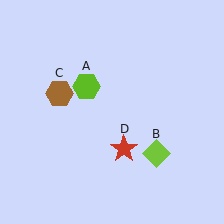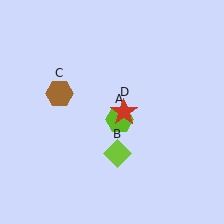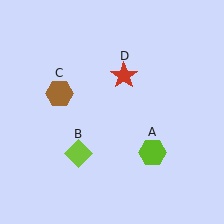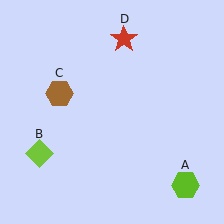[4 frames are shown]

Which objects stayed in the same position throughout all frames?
Brown hexagon (object C) remained stationary.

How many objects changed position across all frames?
3 objects changed position: lime hexagon (object A), lime diamond (object B), red star (object D).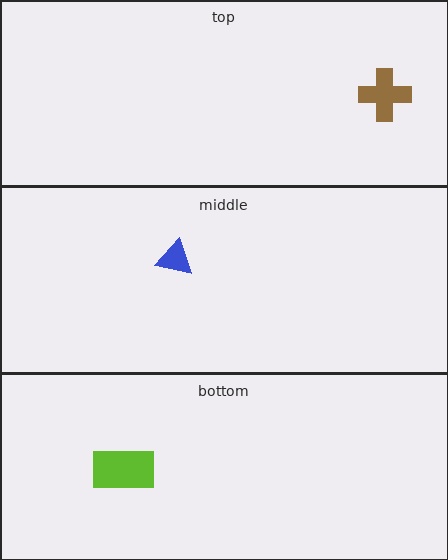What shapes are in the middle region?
The blue triangle.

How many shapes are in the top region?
1.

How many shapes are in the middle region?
1.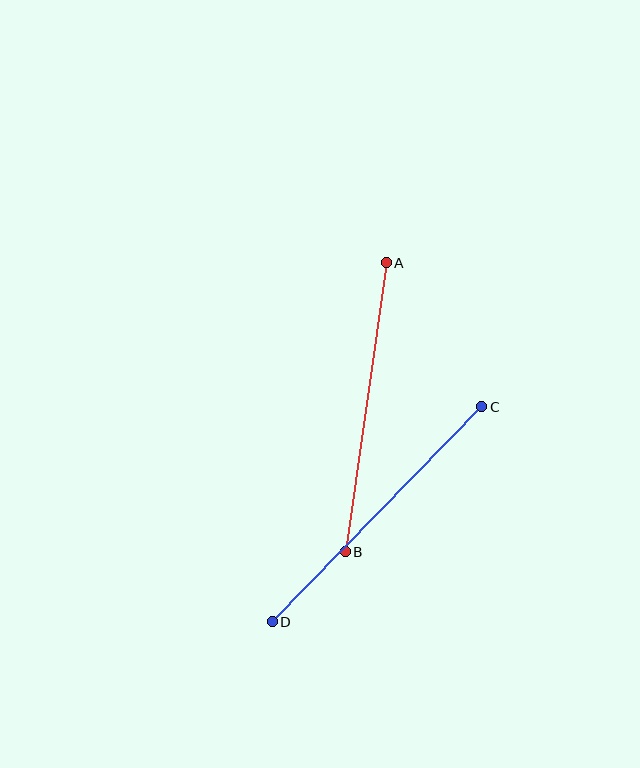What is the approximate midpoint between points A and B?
The midpoint is at approximately (366, 407) pixels.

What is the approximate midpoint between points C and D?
The midpoint is at approximately (377, 514) pixels.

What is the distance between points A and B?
The distance is approximately 292 pixels.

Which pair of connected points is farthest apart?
Points C and D are farthest apart.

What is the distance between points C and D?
The distance is approximately 300 pixels.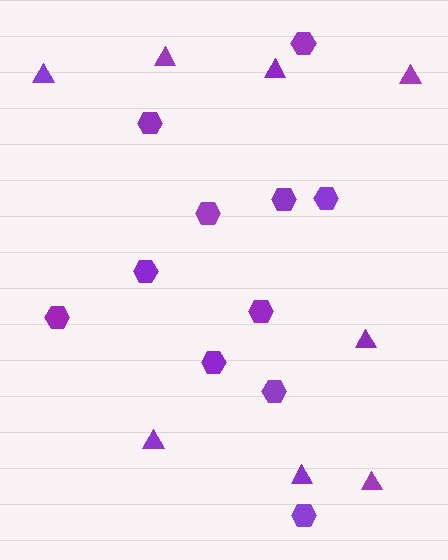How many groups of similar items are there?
There are 2 groups: one group of hexagons (11) and one group of triangles (8).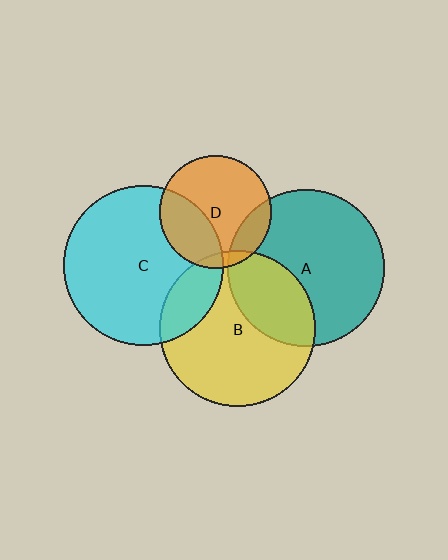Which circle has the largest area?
Circle C (cyan).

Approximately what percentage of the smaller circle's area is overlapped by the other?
Approximately 30%.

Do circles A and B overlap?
Yes.